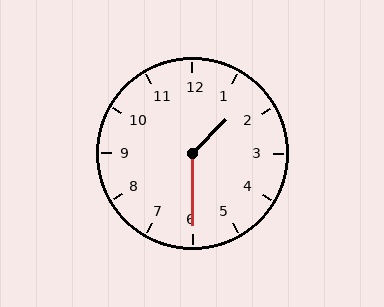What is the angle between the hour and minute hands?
Approximately 135 degrees.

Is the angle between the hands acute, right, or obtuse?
It is obtuse.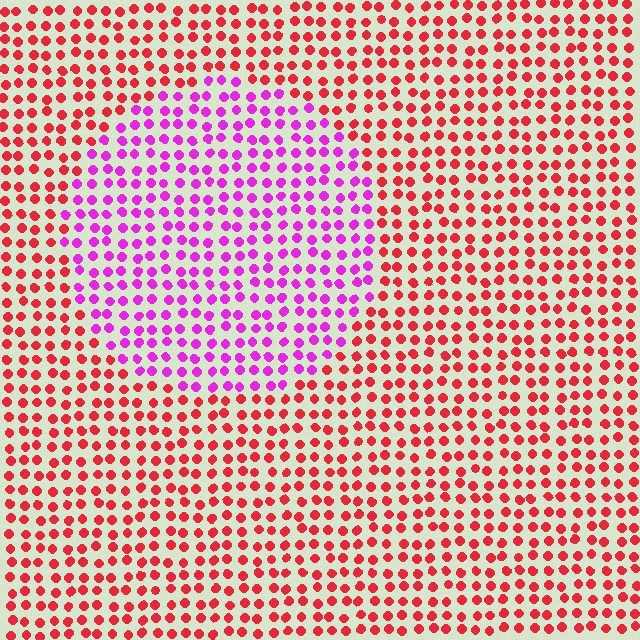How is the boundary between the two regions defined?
The boundary is defined purely by a slight shift in hue (about 53 degrees). Spacing, size, and orientation are identical on both sides.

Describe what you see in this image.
The image is filled with small red elements in a uniform arrangement. A circle-shaped region is visible where the elements are tinted to a slightly different hue, forming a subtle color boundary.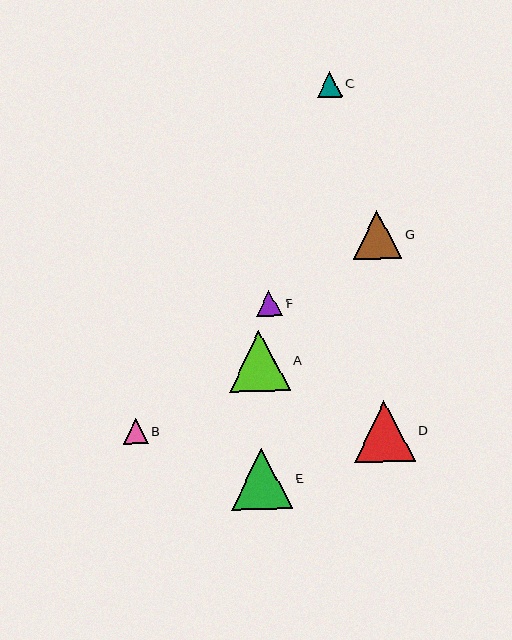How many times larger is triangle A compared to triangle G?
Triangle A is approximately 1.3 times the size of triangle G.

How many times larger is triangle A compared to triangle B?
Triangle A is approximately 2.4 times the size of triangle B.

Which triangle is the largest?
Triangle D is the largest with a size of approximately 61 pixels.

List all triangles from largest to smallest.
From largest to smallest: D, A, E, G, F, C, B.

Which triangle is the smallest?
Triangle B is the smallest with a size of approximately 25 pixels.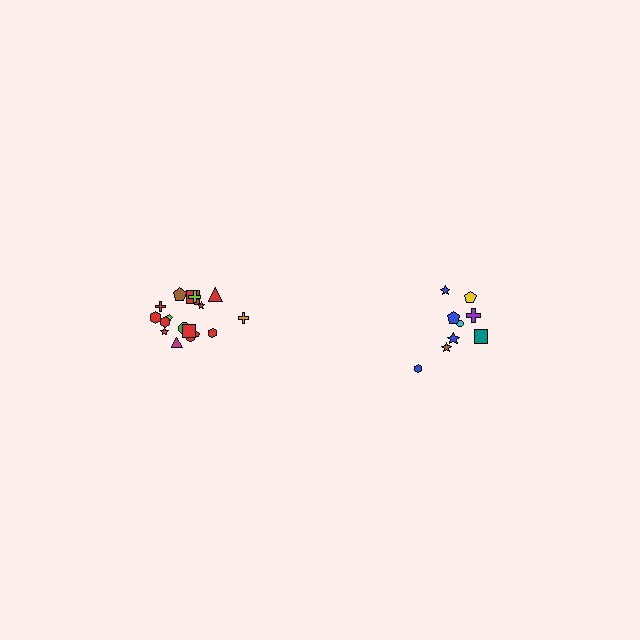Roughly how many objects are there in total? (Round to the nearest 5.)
Roughly 30 objects in total.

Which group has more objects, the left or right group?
The left group.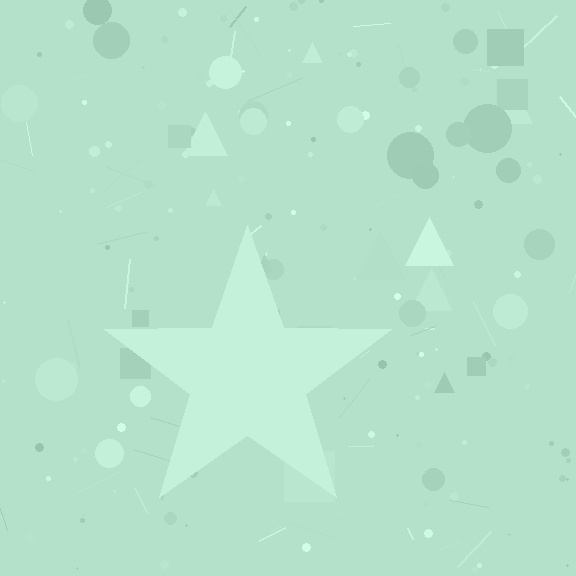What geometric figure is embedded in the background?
A star is embedded in the background.